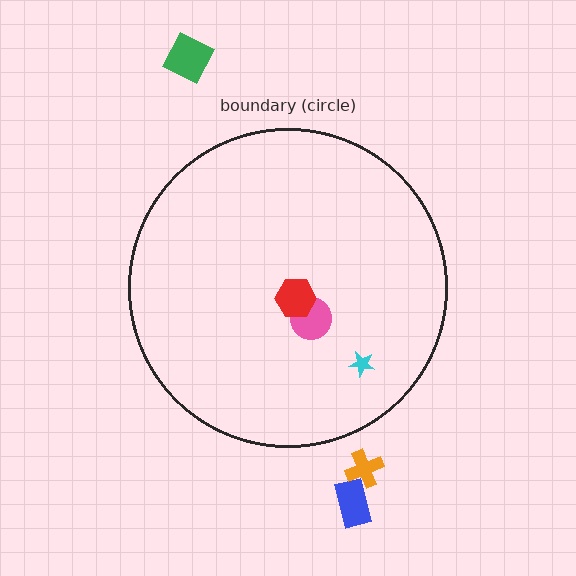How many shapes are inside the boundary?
3 inside, 3 outside.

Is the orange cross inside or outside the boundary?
Outside.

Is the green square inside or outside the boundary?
Outside.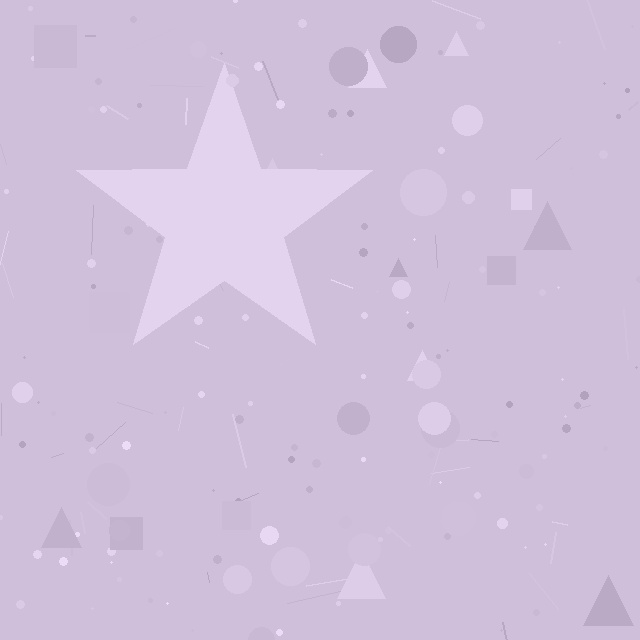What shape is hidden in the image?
A star is hidden in the image.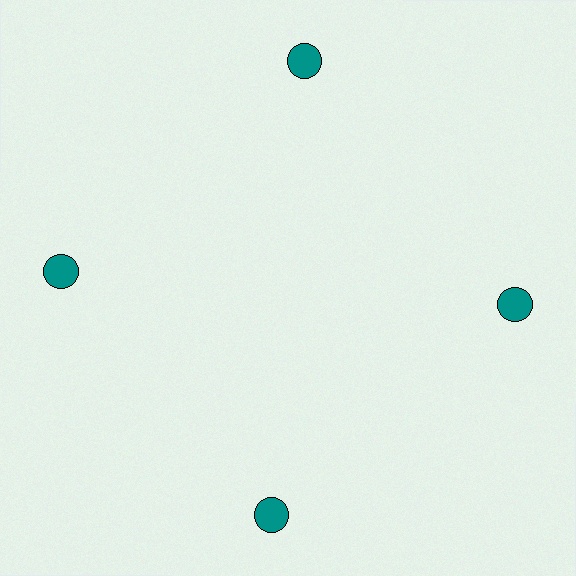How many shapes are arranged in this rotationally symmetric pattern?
There are 4 shapes, arranged in 4 groups of 1.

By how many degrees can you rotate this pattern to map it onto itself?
The pattern maps onto itself every 90 degrees of rotation.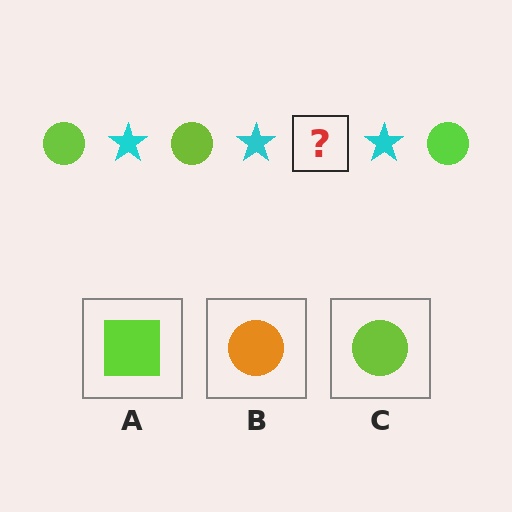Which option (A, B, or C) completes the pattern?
C.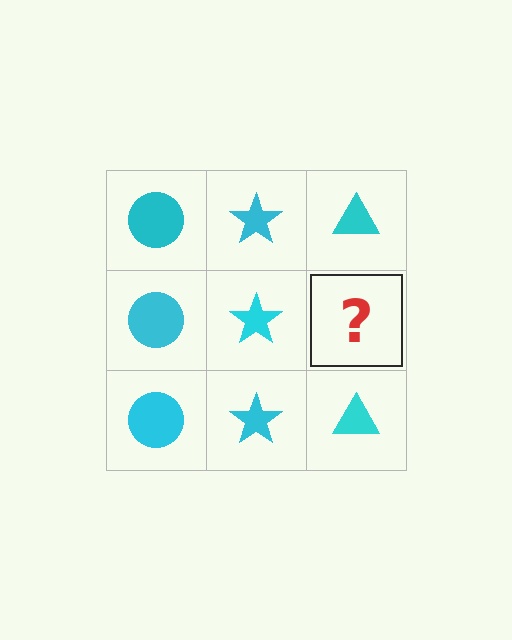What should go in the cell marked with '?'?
The missing cell should contain a cyan triangle.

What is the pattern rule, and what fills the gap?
The rule is that each column has a consistent shape. The gap should be filled with a cyan triangle.